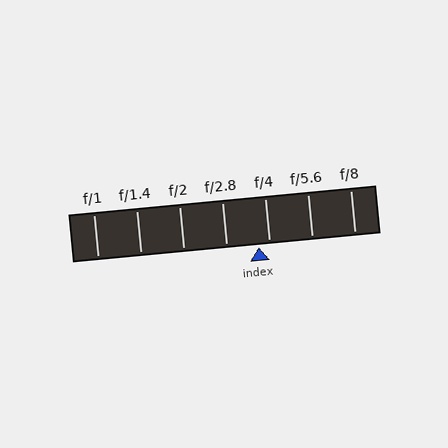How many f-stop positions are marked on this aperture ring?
There are 7 f-stop positions marked.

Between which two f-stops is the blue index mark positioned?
The index mark is between f/2.8 and f/4.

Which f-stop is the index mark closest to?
The index mark is closest to f/4.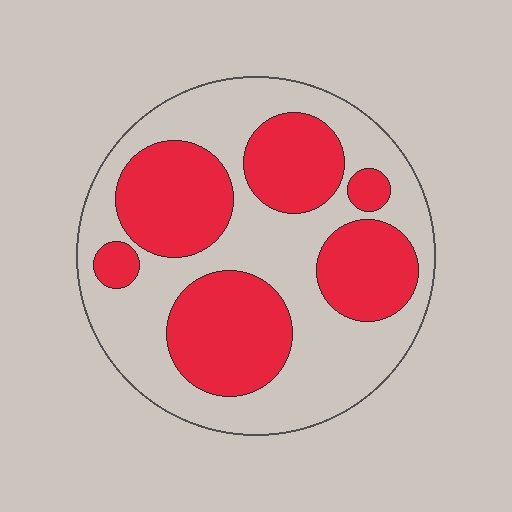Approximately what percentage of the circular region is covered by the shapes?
Approximately 45%.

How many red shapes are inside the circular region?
6.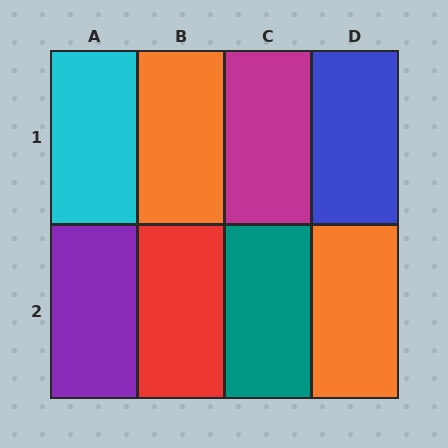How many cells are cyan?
1 cell is cyan.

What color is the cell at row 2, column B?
Red.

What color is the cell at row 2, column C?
Teal.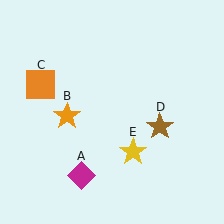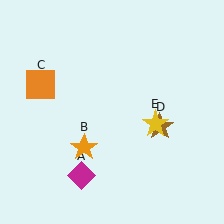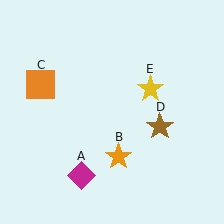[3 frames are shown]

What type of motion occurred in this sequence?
The orange star (object B), yellow star (object E) rotated counterclockwise around the center of the scene.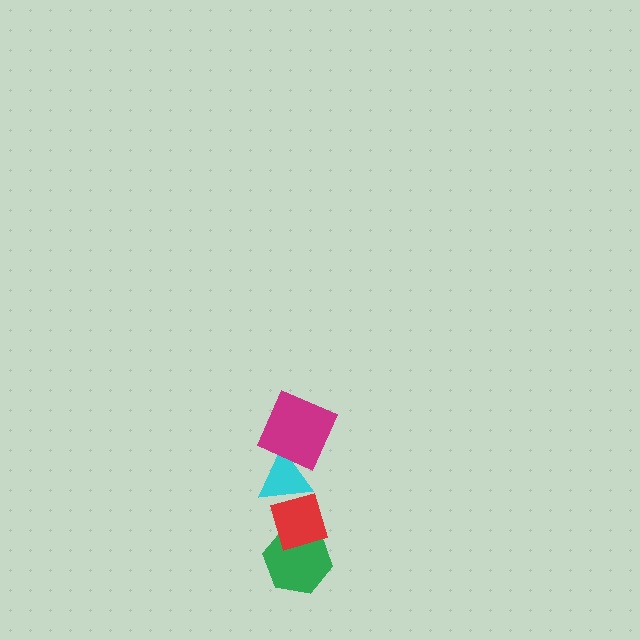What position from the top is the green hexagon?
The green hexagon is 4th from the top.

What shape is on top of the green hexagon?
The red diamond is on top of the green hexagon.